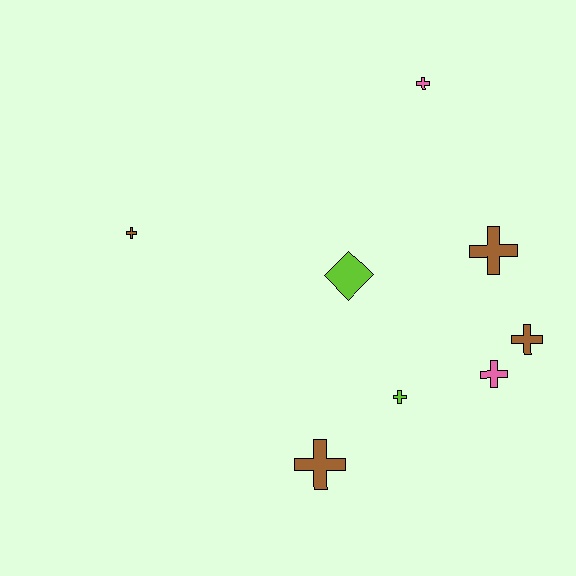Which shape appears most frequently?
Cross, with 7 objects.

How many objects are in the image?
There are 8 objects.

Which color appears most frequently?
Brown, with 4 objects.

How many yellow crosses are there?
There are no yellow crosses.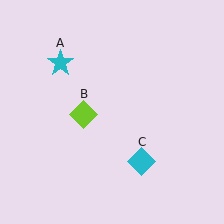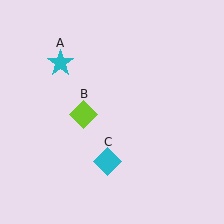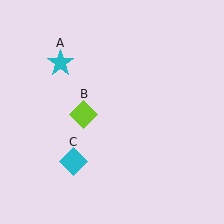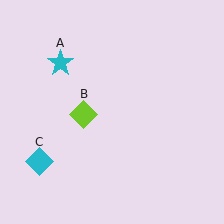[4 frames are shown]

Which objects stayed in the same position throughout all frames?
Cyan star (object A) and lime diamond (object B) remained stationary.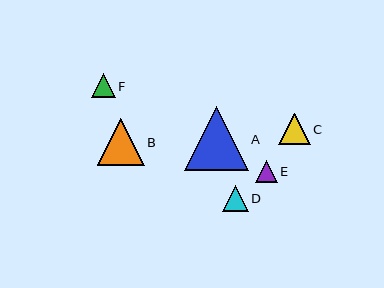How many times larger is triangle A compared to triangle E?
Triangle A is approximately 2.9 times the size of triangle E.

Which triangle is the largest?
Triangle A is the largest with a size of approximately 64 pixels.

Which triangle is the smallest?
Triangle E is the smallest with a size of approximately 22 pixels.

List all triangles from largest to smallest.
From largest to smallest: A, B, C, D, F, E.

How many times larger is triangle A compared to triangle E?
Triangle A is approximately 2.9 times the size of triangle E.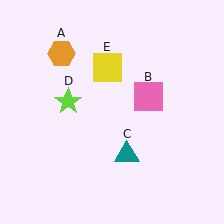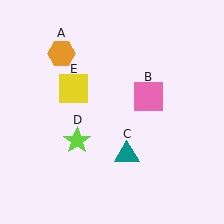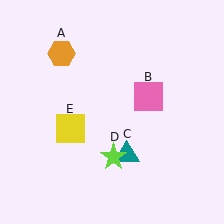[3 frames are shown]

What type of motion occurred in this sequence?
The lime star (object D), yellow square (object E) rotated counterclockwise around the center of the scene.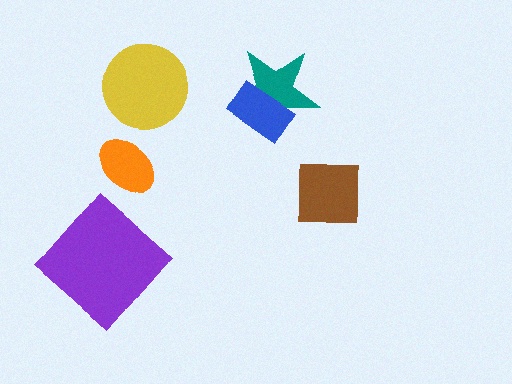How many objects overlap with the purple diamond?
0 objects overlap with the purple diamond.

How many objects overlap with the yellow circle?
0 objects overlap with the yellow circle.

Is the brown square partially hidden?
No, no other shape covers it.